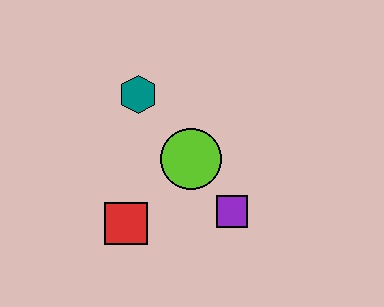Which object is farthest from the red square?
The teal hexagon is farthest from the red square.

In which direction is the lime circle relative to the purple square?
The lime circle is above the purple square.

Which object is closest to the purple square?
The lime circle is closest to the purple square.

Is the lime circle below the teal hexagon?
Yes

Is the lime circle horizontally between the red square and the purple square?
Yes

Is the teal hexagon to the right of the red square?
Yes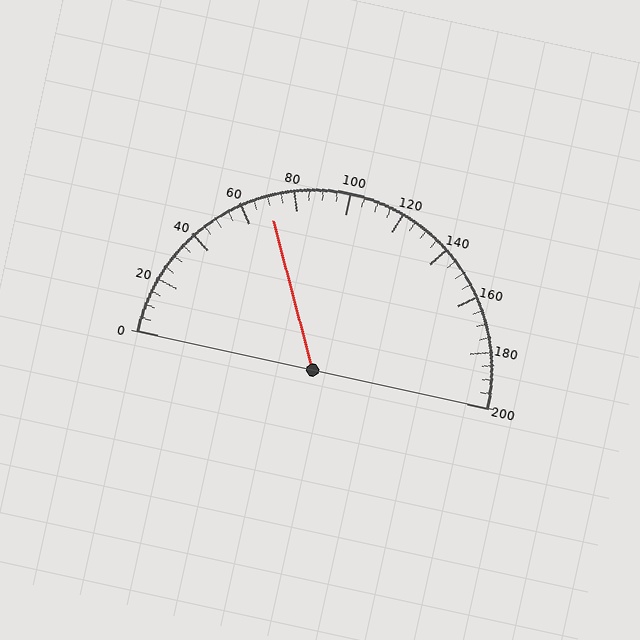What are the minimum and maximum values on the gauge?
The gauge ranges from 0 to 200.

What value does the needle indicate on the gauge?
The needle indicates approximately 70.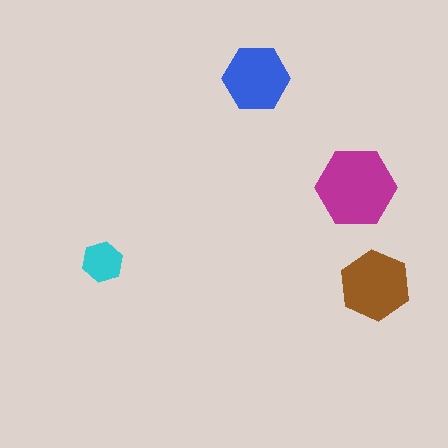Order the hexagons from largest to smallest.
the magenta one, the brown one, the blue one, the cyan one.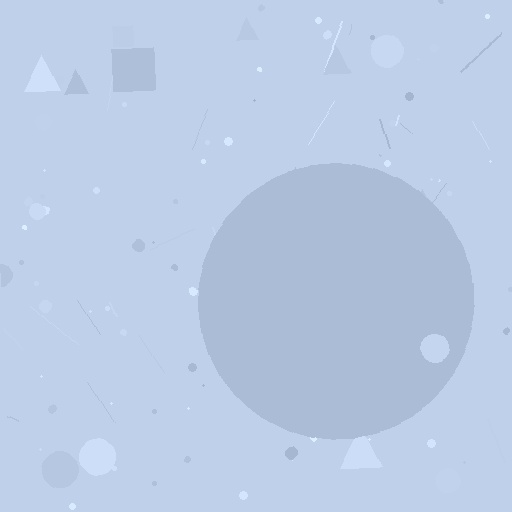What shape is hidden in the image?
A circle is hidden in the image.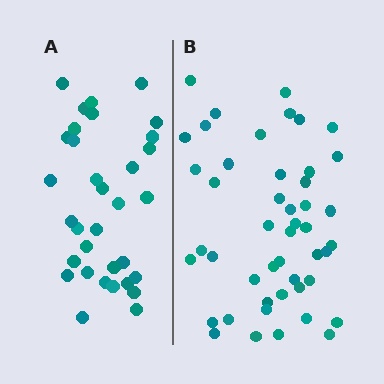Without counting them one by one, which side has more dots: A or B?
Region B (the right region) has more dots.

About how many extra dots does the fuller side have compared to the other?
Region B has approximately 15 more dots than region A.